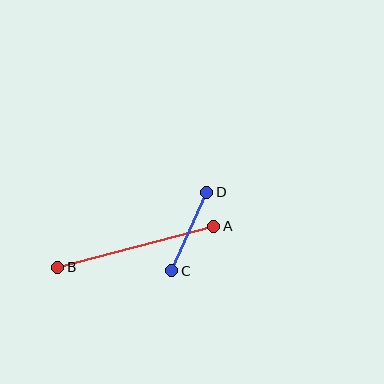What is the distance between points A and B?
The distance is approximately 161 pixels.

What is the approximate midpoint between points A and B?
The midpoint is at approximately (136, 247) pixels.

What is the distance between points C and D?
The distance is approximately 86 pixels.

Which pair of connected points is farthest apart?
Points A and B are farthest apart.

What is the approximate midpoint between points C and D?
The midpoint is at approximately (189, 232) pixels.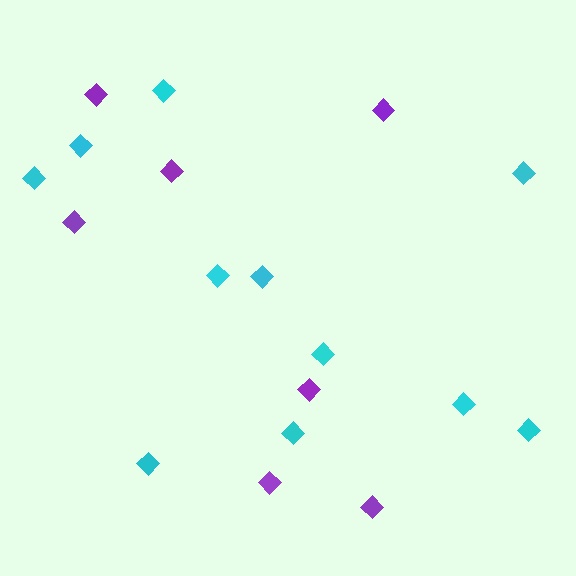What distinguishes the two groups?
There are 2 groups: one group of cyan diamonds (11) and one group of purple diamonds (7).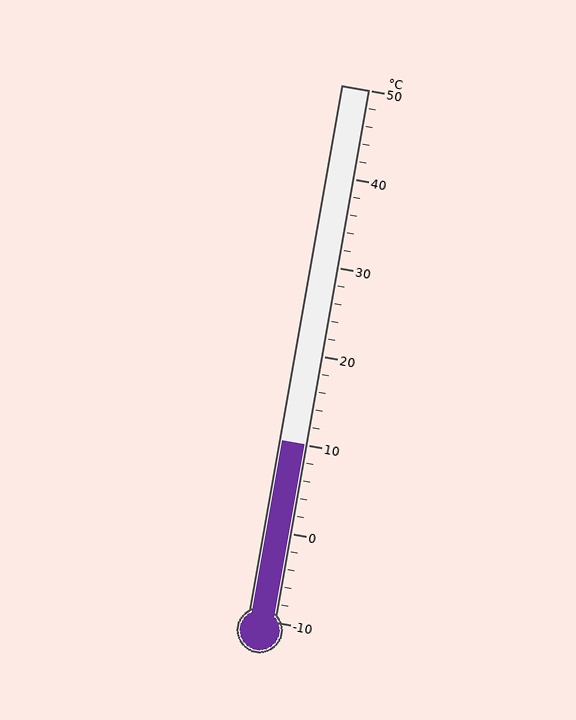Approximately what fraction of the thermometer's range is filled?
The thermometer is filled to approximately 35% of its range.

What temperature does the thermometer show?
The thermometer shows approximately 10°C.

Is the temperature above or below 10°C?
The temperature is at 10°C.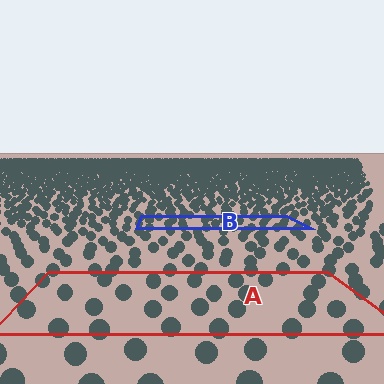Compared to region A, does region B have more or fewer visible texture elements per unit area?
Region B has more texture elements per unit area — they are packed more densely because it is farther away.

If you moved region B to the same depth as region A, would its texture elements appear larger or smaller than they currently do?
They would appear larger. At a closer depth, the same texture elements are projected at a bigger on-screen size.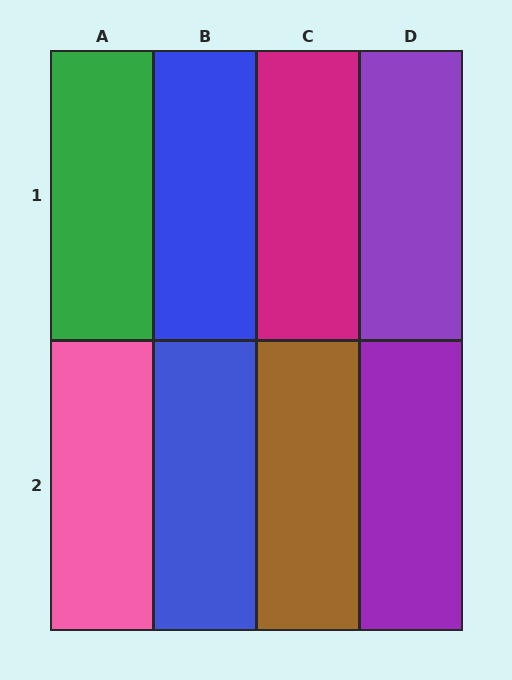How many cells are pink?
1 cell is pink.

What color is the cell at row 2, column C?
Brown.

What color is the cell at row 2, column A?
Pink.